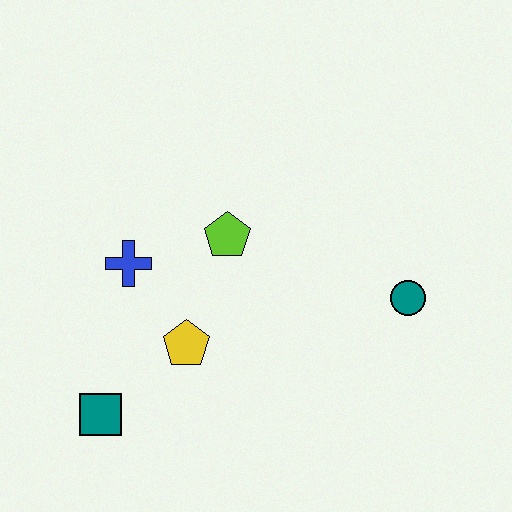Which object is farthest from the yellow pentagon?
The teal circle is farthest from the yellow pentagon.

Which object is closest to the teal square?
The yellow pentagon is closest to the teal square.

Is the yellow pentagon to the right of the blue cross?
Yes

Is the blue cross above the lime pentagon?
No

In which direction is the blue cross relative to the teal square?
The blue cross is above the teal square.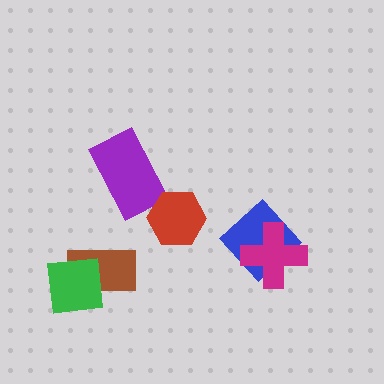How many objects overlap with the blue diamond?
1 object overlaps with the blue diamond.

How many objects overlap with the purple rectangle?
0 objects overlap with the purple rectangle.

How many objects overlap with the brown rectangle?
1 object overlaps with the brown rectangle.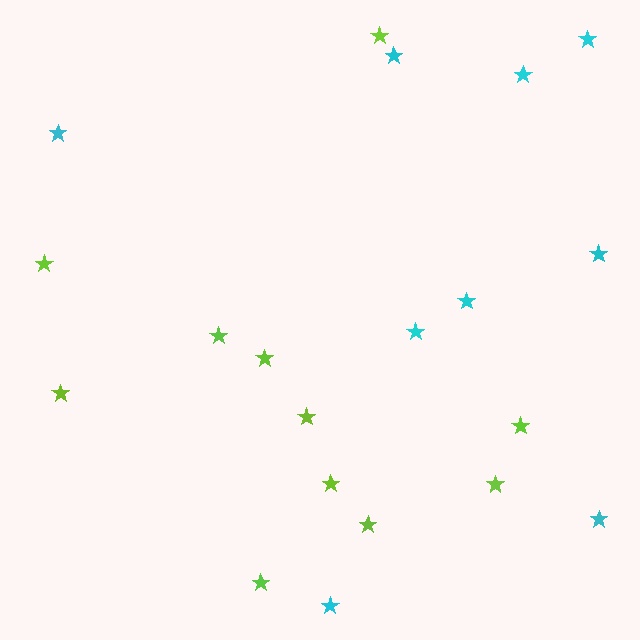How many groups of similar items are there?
There are 2 groups: one group of lime stars (11) and one group of cyan stars (9).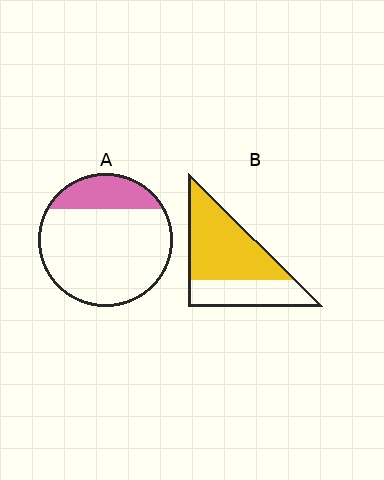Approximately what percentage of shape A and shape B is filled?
A is approximately 20% and B is approximately 65%.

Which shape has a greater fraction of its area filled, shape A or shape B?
Shape B.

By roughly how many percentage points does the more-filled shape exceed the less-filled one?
By roughly 40 percentage points (B over A).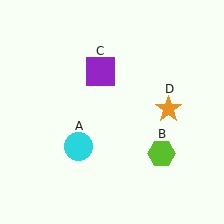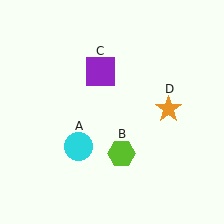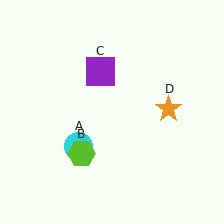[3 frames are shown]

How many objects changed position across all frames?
1 object changed position: lime hexagon (object B).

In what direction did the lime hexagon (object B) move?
The lime hexagon (object B) moved left.